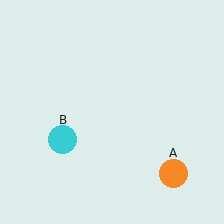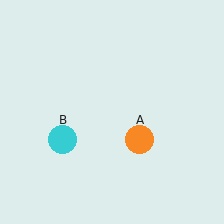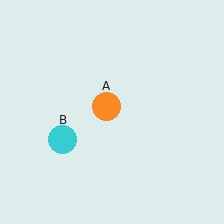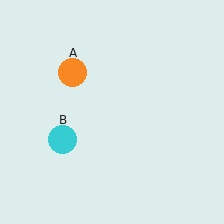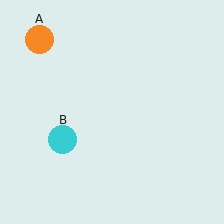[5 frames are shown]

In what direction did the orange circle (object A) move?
The orange circle (object A) moved up and to the left.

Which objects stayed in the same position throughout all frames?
Cyan circle (object B) remained stationary.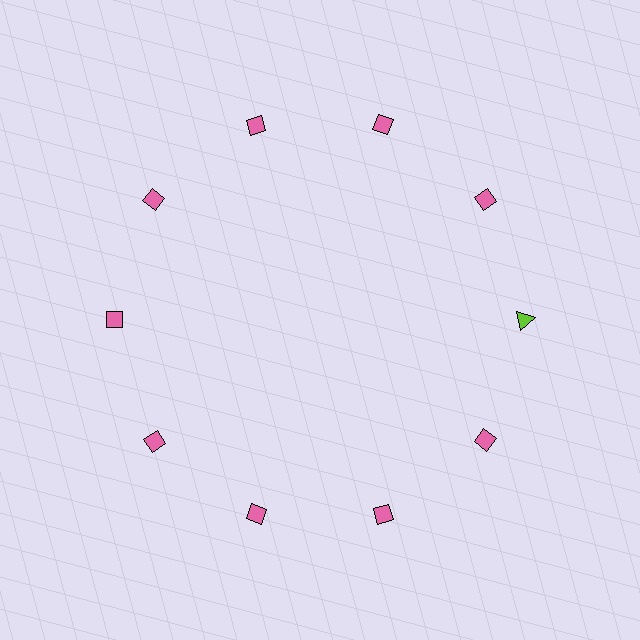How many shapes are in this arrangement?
There are 10 shapes arranged in a ring pattern.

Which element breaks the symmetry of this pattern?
The lime triangle at roughly the 3 o'clock position breaks the symmetry. All other shapes are pink diamonds.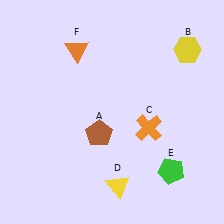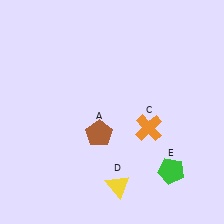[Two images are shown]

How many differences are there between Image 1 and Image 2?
There are 2 differences between the two images.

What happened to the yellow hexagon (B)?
The yellow hexagon (B) was removed in Image 2. It was in the top-right area of Image 1.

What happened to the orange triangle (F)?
The orange triangle (F) was removed in Image 2. It was in the top-left area of Image 1.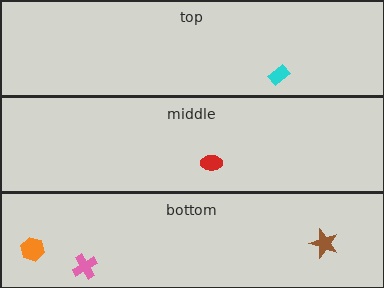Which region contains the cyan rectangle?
The top region.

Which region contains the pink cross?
The bottom region.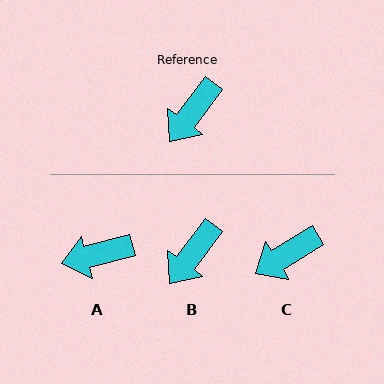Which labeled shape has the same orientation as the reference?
B.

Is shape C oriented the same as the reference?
No, it is off by about 21 degrees.